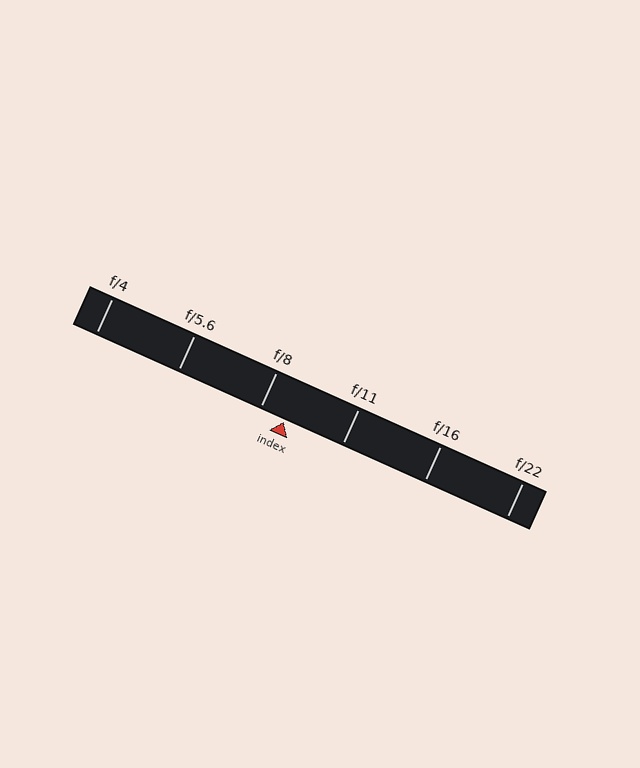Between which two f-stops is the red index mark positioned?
The index mark is between f/8 and f/11.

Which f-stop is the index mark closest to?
The index mark is closest to f/8.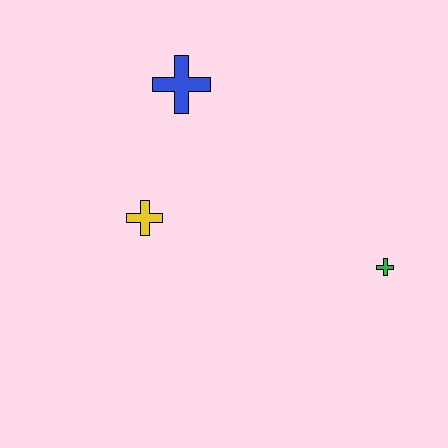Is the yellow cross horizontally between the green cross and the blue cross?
No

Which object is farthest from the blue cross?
The green cross is farthest from the blue cross.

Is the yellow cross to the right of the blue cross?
No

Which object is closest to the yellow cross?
The blue cross is closest to the yellow cross.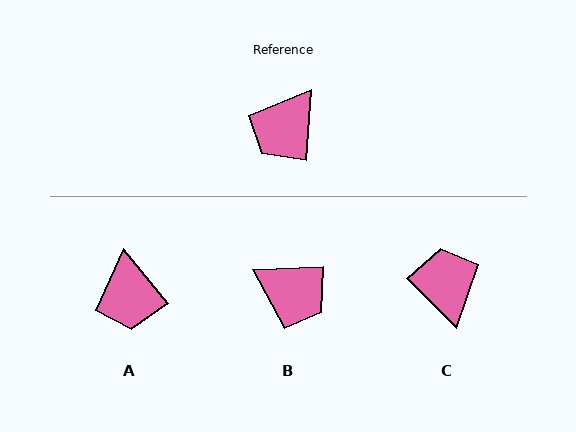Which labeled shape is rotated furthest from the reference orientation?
C, about 131 degrees away.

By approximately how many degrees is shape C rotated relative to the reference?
Approximately 131 degrees clockwise.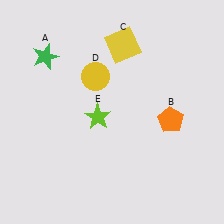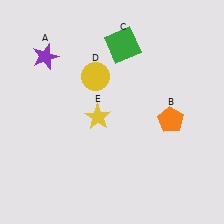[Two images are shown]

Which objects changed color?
A changed from green to purple. C changed from yellow to green. E changed from lime to yellow.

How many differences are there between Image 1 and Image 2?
There are 3 differences between the two images.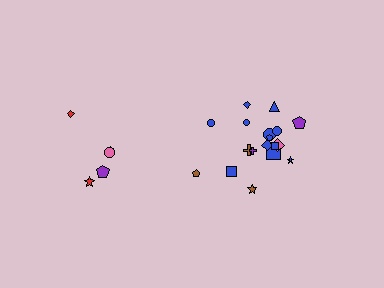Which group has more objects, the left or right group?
The right group.